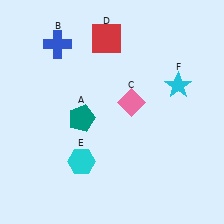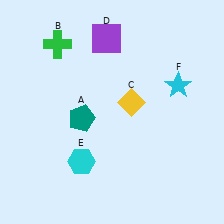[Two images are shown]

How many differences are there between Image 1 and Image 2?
There are 3 differences between the two images.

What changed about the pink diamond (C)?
In Image 1, C is pink. In Image 2, it changed to yellow.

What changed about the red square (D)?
In Image 1, D is red. In Image 2, it changed to purple.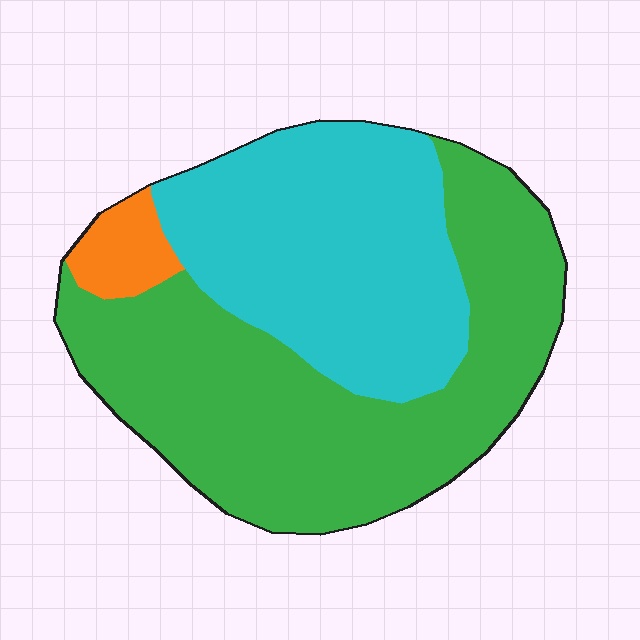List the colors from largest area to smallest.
From largest to smallest: green, cyan, orange.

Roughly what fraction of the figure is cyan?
Cyan covers roughly 40% of the figure.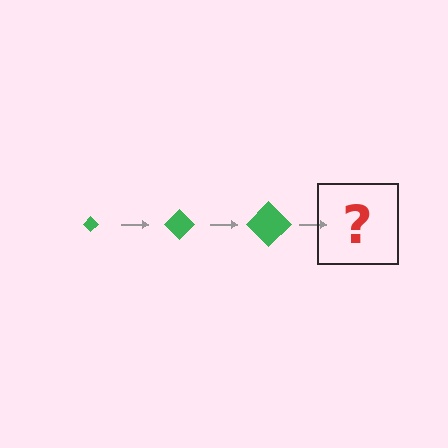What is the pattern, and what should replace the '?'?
The pattern is that the diamond gets progressively larger each step. The '?' should be a green diamond, larger than the previous one.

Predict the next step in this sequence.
The next step is a green diamond, larger than the previous one.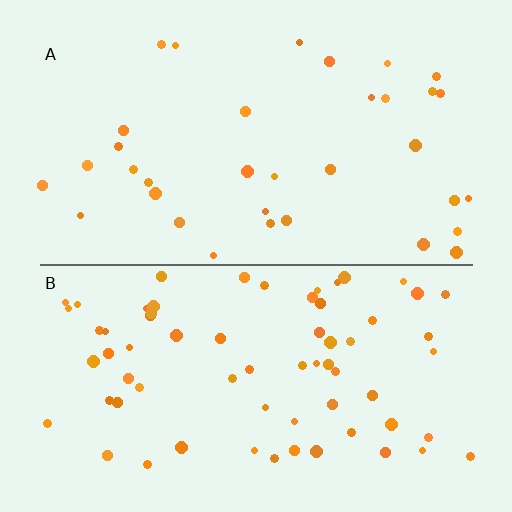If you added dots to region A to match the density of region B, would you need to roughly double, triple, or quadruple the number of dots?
Approximately double.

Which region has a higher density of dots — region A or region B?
B (the bottom).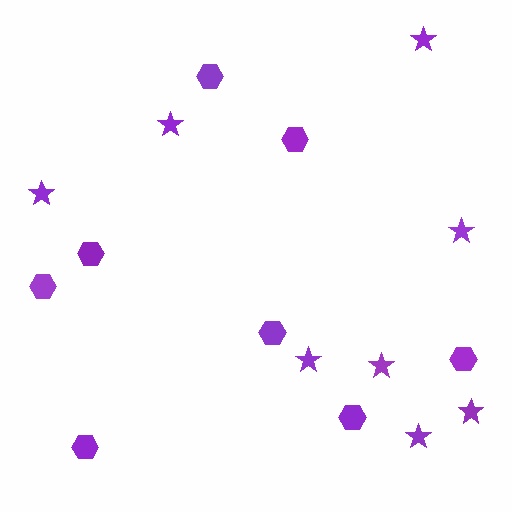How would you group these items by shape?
There are 2 groups: one group of stars (8) and one group of hexagons (8).